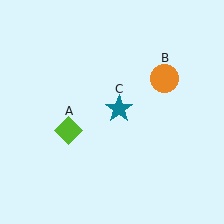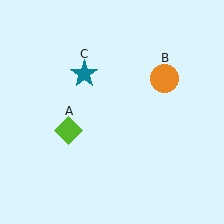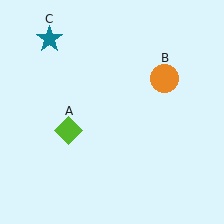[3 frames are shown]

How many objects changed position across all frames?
1 object changed position: teal star (object C).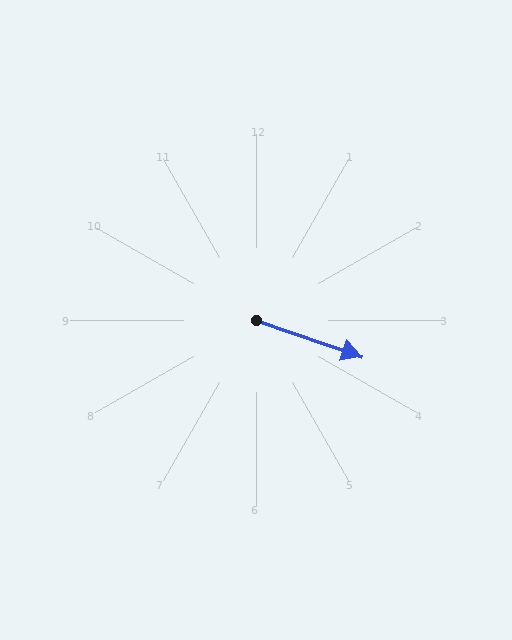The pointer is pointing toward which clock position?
Roughly 4 o'clock.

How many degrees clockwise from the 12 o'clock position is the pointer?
Approximately 109 degrees.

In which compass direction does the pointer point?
East.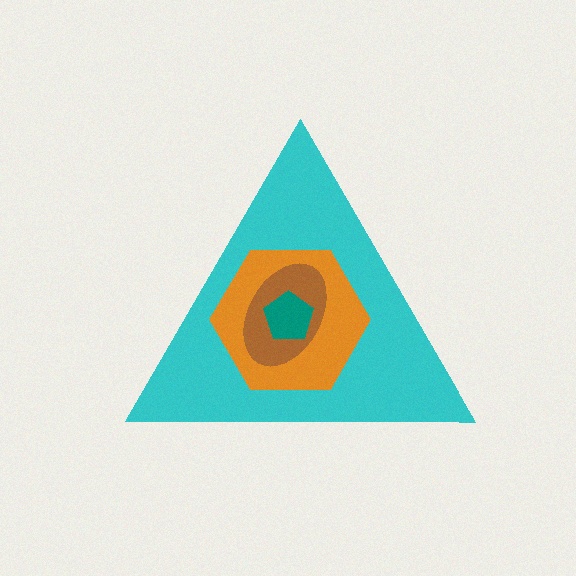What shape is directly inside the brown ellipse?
The teal pentagon.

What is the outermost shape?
The cyan triangle.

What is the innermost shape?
The teal pentagon.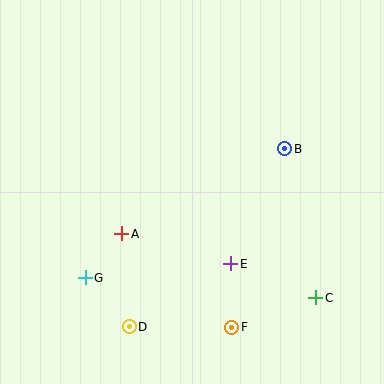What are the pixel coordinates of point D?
Point D is at (129, 327).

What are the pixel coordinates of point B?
Point B is at (285, 149).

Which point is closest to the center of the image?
Point E at (231, 264) is closest to the center.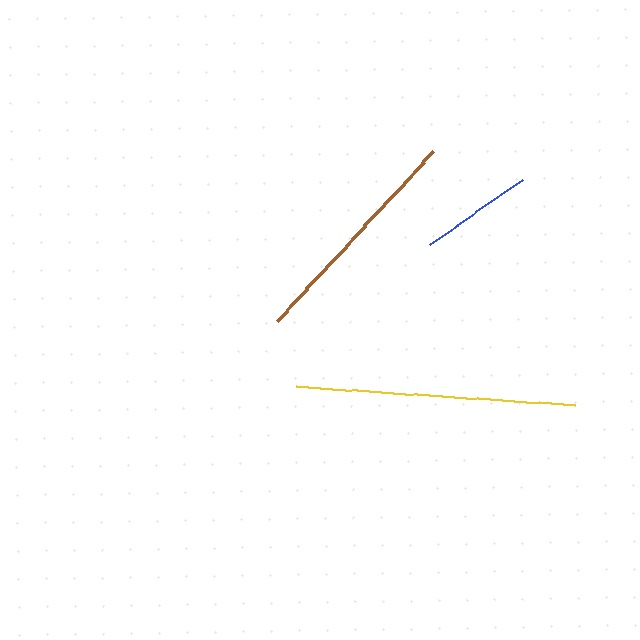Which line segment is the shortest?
The blue line is the shortest at approximately 114 pixels.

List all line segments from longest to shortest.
From longest to shortest: yellow, brown, blue.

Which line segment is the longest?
The yellow line is the longest at approximately 280 pixels.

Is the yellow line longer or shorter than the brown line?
The yellow line is longer than the brown line.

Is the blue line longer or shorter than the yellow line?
The yellow line is longer than the blue line.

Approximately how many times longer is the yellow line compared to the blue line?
The yellow line is approximately 2.4 times the length of the blue line.